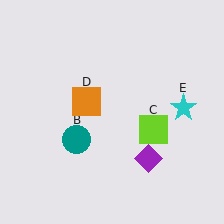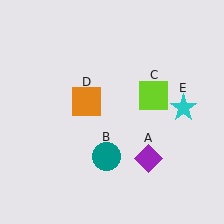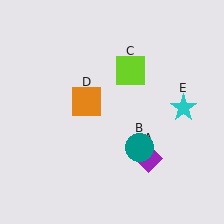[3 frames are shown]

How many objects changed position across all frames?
2 objects changed position: teal circle (object B), lime square (object C).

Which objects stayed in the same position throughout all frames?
Purple diamond (object A) and orange square (object D) and cyan star (object E) remained stationary.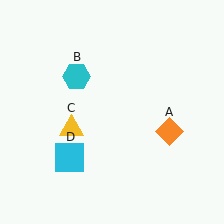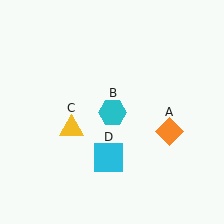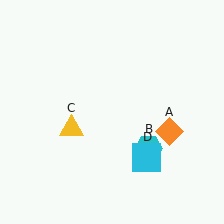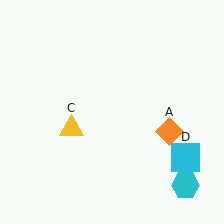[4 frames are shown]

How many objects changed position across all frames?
2 objects changed position: cyan hexagon (object B), cyan square (object D).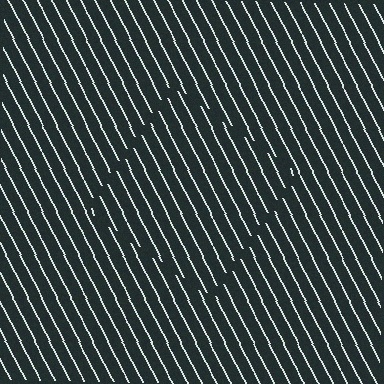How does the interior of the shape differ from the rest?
The interior of the shape contains the same grating, shifted by half a period — the contour is defined by the phase discontinuity where line-ends from the inner and outer gratings abut.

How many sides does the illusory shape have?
4 sides — the line-ends trace a square.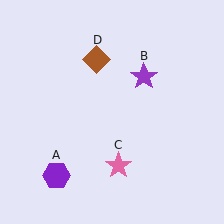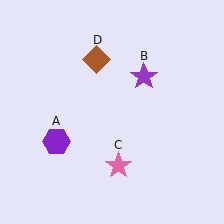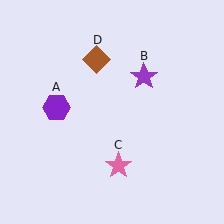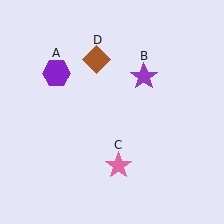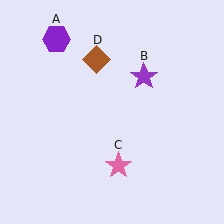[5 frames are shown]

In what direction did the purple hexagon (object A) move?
The purple hexagon (object A) moved up.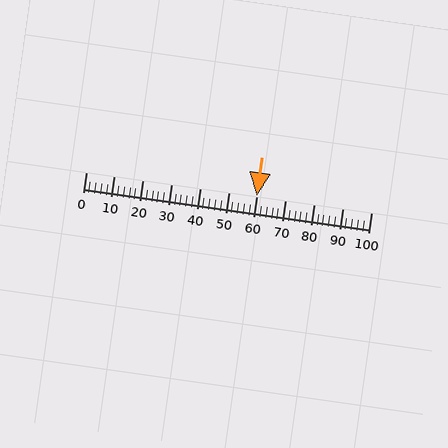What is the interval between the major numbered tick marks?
The major tick marks are spaced 10 units apart.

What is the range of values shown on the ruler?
The ruler shows values from 0 to 100.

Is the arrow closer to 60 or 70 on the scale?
The arrow is closer to 60.